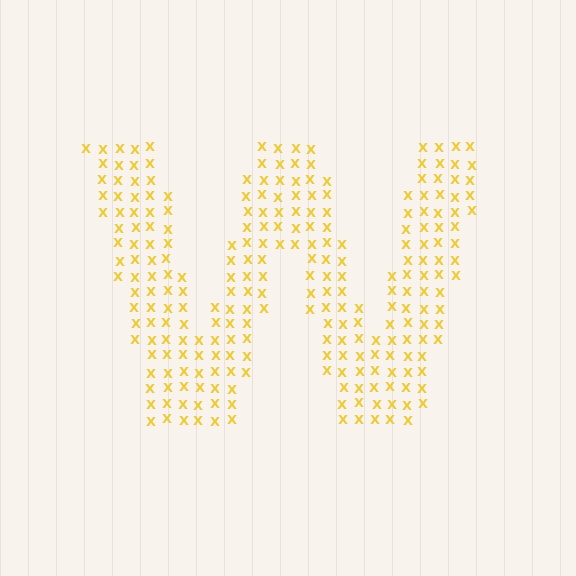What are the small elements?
The small elements are letter X's.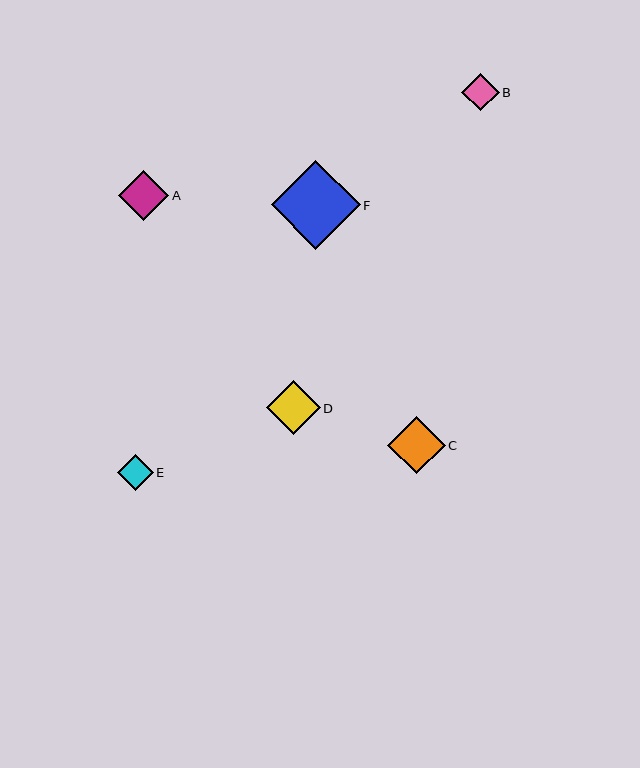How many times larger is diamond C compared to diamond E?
Diamond C is approximately 1.6 times the size of diamond E.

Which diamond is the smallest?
Diamond E is the smallest with a size of approximately 35 pixels.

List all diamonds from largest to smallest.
From largest to smallest: F, C, D, A, B, E.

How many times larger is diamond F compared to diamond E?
Diamond F is approximately 2.5 times the size of diamond E.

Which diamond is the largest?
Diamond F is the largest with a size of approximately 89 pixels.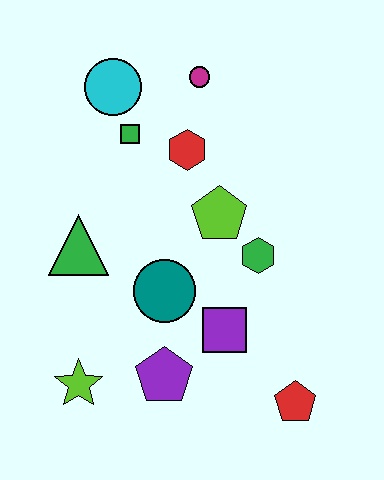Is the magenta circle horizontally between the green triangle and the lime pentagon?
Yes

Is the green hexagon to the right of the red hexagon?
Yes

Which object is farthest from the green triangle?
The red pentagon is farthest from the green triangle.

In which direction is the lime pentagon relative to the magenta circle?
The lime pentagon is below the magenta circle.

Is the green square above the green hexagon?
Yes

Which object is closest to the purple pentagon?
The purple square is closest to the purple pentagon.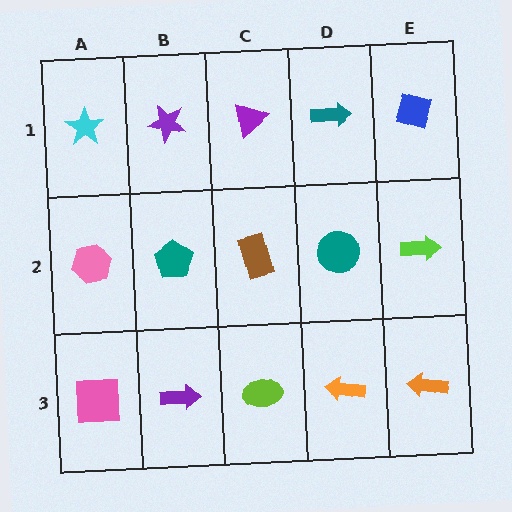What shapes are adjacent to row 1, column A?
A pink hexagon (row 2, column A), a purple star (row 1, column B).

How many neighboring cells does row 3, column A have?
2.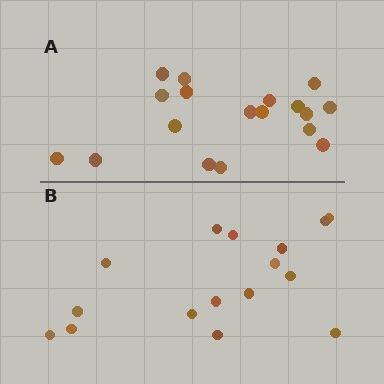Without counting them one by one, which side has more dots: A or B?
Region A (the top region) has more dots.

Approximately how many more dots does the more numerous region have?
Region A has just a few more — roughly 2 or 3 more dots than region B.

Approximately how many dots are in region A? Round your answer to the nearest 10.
About 20 dots. (The exact count is 18, which rounds to 20.)